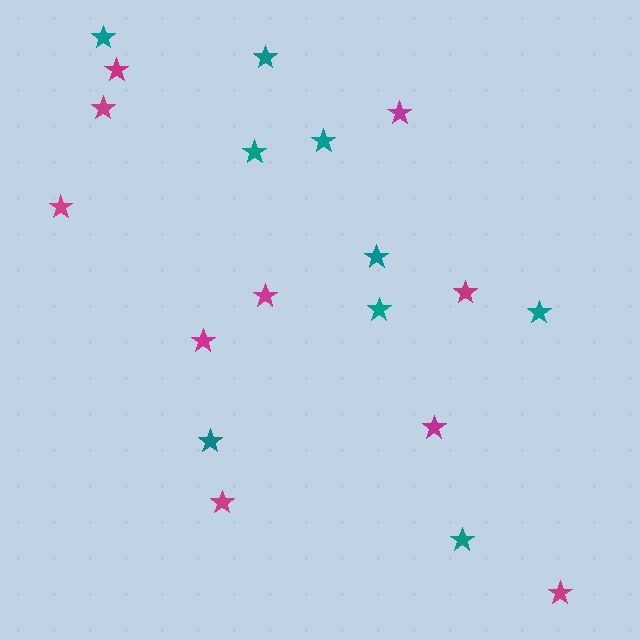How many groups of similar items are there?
There are 2 groups: one group of teal stars (9) and one group of magenta stars (10).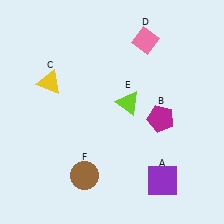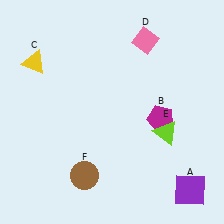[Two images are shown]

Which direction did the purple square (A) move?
The purple square (A) moved right.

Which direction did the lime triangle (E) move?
The lime triangle (E) moved right.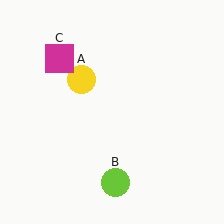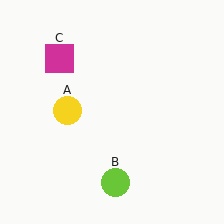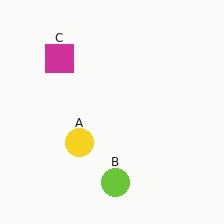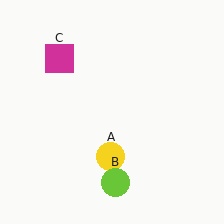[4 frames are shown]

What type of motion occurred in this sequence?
The yellow circle (object A) rotated counterclockwise around the center of the scene.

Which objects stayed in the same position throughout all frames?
Lime circle (object B) and magenta square (object C) remained stationary.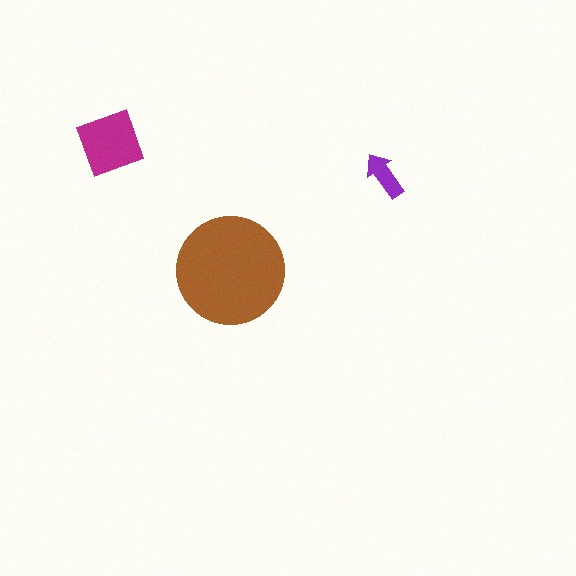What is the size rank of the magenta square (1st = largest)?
2nd.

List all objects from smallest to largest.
The purple arrow, the magenta square, the brown circle.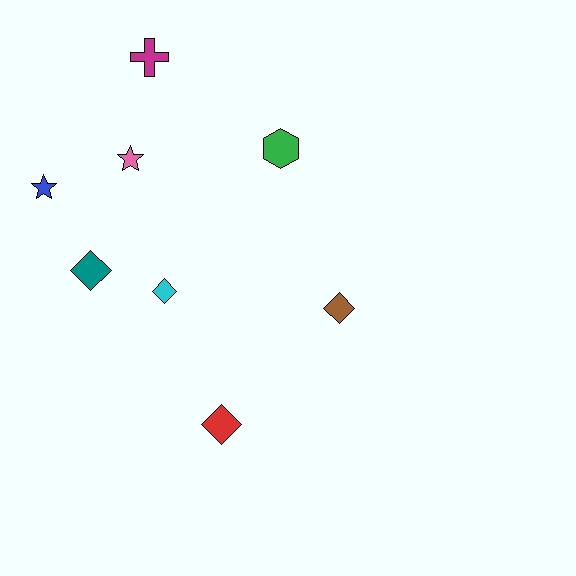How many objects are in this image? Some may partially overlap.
There are 8 objects.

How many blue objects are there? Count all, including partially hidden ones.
There is 1 blue object.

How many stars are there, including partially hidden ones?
There are 2 stars.